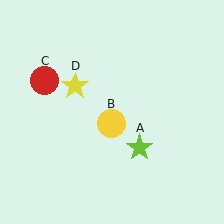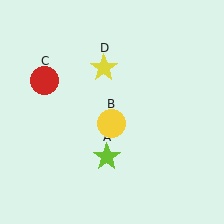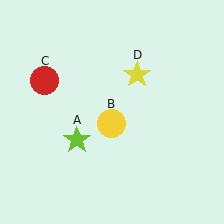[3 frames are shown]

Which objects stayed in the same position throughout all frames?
Yellow circle (object B) and red circle (object C) remained stationary.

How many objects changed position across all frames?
2 objects changed position: lime star (object A), yellow star (object D).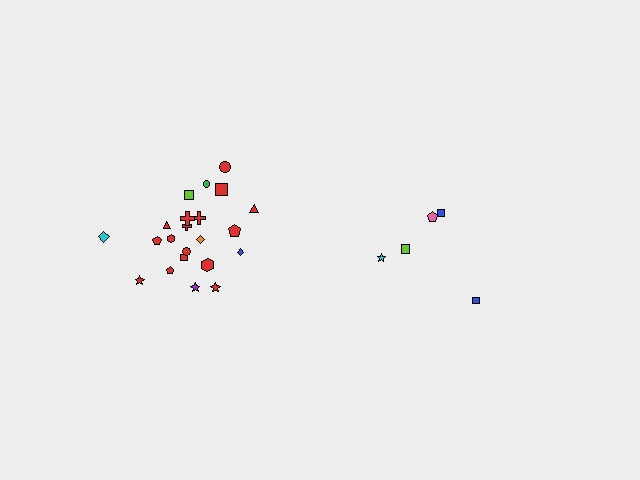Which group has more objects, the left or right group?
The left group.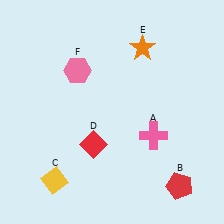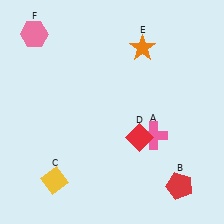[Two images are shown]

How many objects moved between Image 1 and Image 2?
2 objects moved between the two images.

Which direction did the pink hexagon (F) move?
The pink hexagon (F) moved left.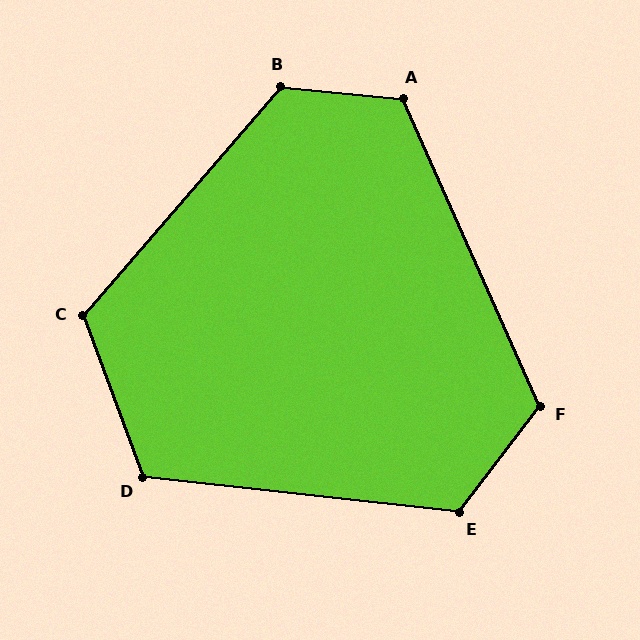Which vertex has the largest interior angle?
B, at approximately 125 degrees.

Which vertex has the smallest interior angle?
D, at approximately 116 degrees.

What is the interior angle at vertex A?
Approximately 120 degrees (obtuse).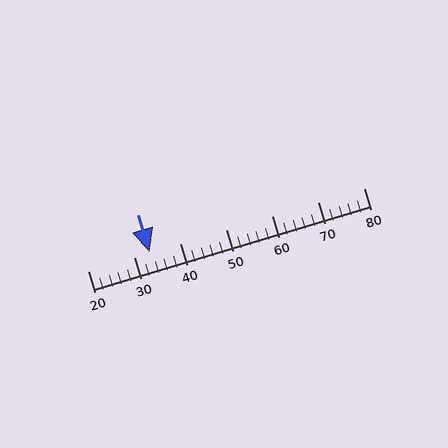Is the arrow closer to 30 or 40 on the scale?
The arrow is closer to 30.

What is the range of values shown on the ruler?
The ruler shows values from 20 to 80.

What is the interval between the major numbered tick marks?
The major tick marks are spaced 10 units apart.